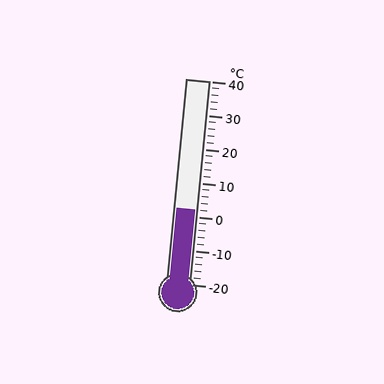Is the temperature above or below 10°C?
The temperature is below 10°C.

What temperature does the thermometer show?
The thermometer shows approximately 2°C.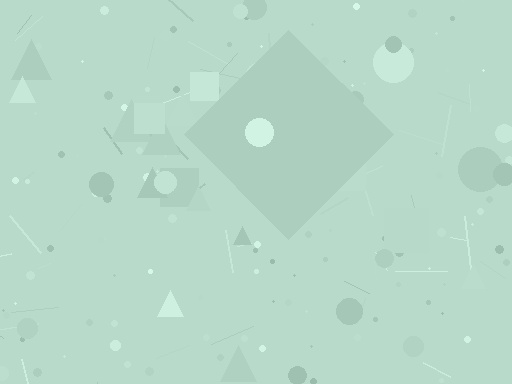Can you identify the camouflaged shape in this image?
The camouflaged shape is a diamond.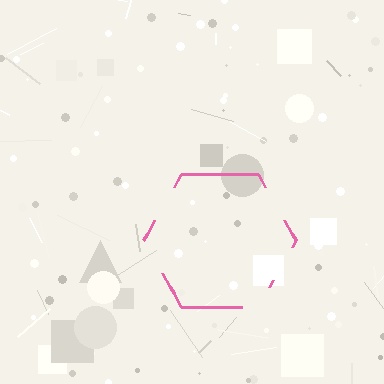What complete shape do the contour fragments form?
The contour fragments form a hexagon.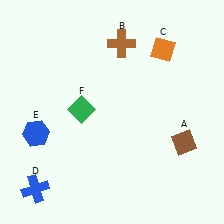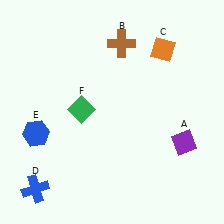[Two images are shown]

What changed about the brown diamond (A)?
In Image 1, A is brown. In Image 2, it changed to purple.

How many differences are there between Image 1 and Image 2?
There is 1 difference between the two images.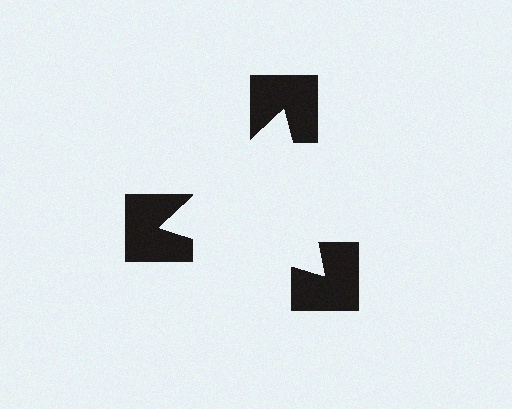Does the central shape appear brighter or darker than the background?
It typically appears slightly brighter than the background, even though no actual brightness change is drawn.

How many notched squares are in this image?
There are 3 — one at each vertex of the illusory triangle.